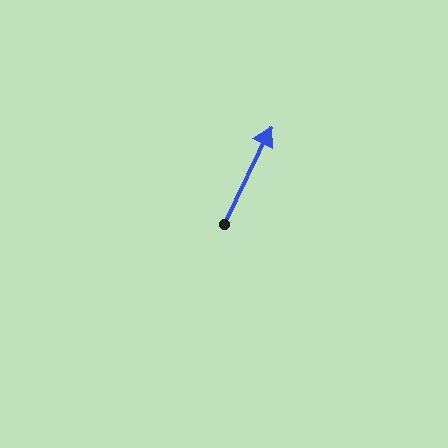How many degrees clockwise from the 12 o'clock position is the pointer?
Approximately 26 degrees.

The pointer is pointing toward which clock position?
Roughly 1 o'clock.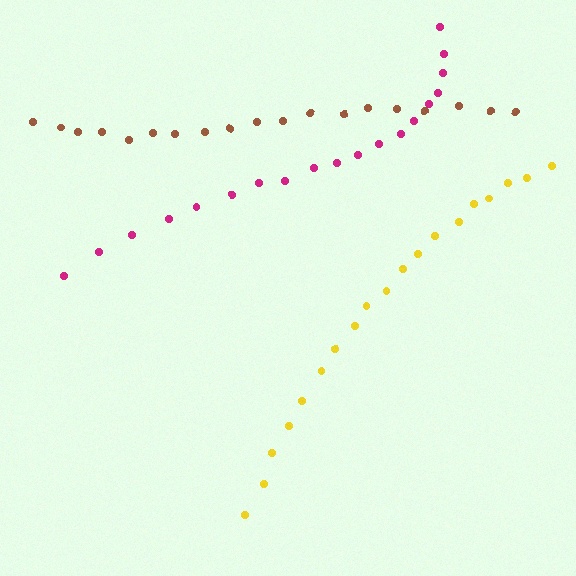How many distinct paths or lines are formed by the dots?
There are 3 distinct paths.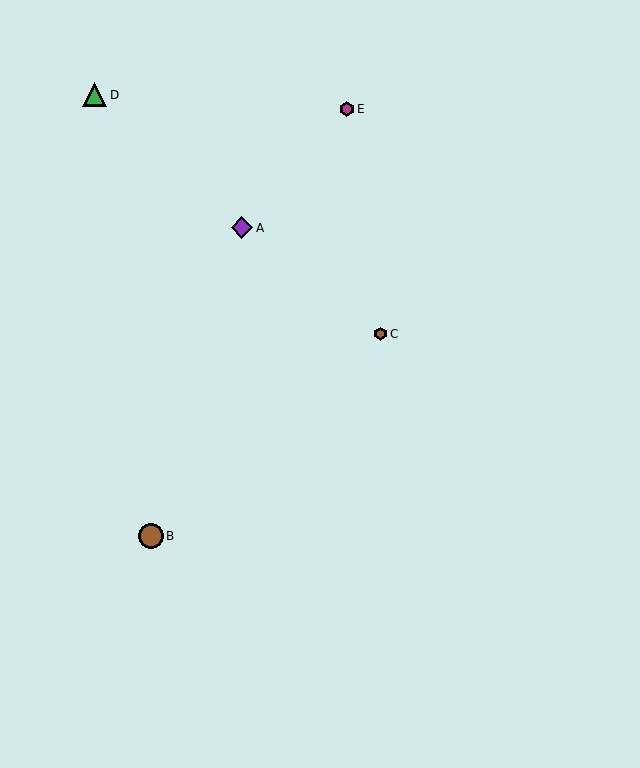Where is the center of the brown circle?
The center of the brown circle is at (151, 536).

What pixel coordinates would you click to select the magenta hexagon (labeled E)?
Click at (347, 109) to select the magenta hexagon E.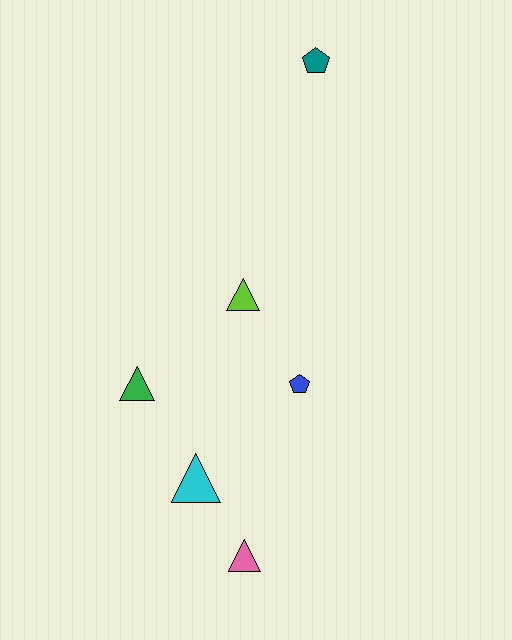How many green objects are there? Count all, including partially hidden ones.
There is 1 green object.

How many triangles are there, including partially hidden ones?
There are 4 triangles.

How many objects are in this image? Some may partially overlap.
There are 6 objects.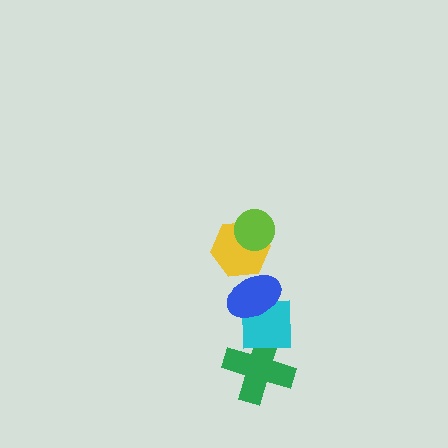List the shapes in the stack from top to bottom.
From top to bottom: the lime circle, the yellow hexagon, the blue ellipse, the cyan square, the green cross.